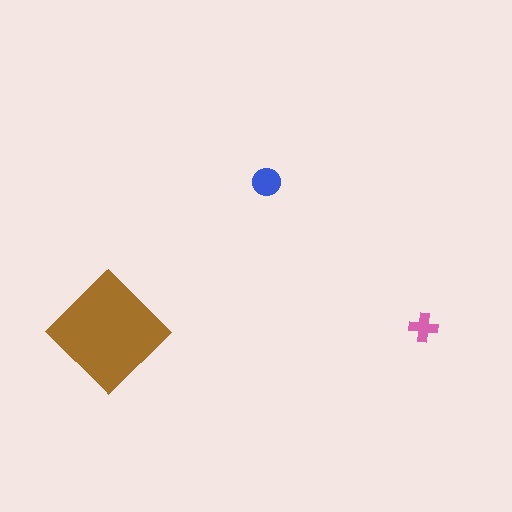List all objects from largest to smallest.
The brown diamond, the blue circle, the pink cross.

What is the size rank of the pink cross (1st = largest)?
3rd.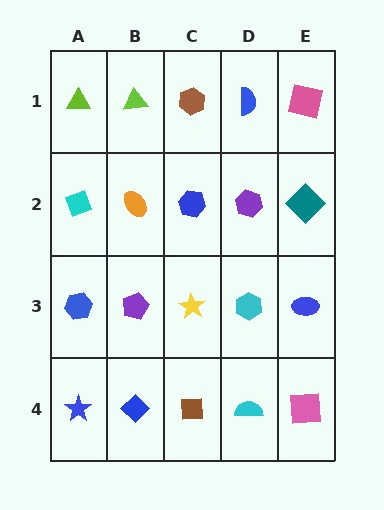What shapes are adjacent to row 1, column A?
A cyan diamond (row 2, column A), a lime triangle (row 1, column B).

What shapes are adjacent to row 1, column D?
A purple hexagon (row 2, column D), a brown hexagon (row 1, column C), a pink square (row 1, column E).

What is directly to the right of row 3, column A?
A purple pentagon.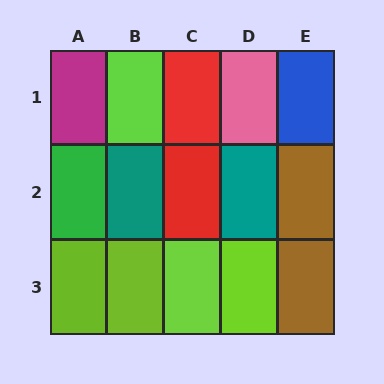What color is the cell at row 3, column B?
Lime.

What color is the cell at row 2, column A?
Green.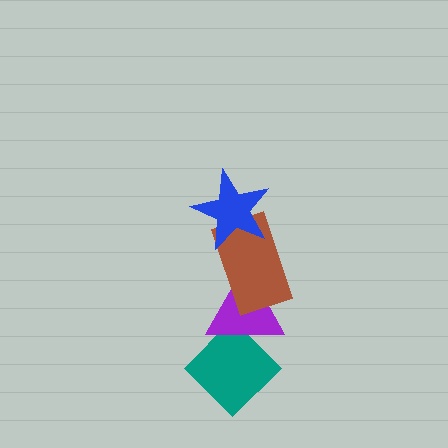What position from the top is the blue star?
The blue star is 1st from the top.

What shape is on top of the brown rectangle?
The blue star is on top of the brown rectangle.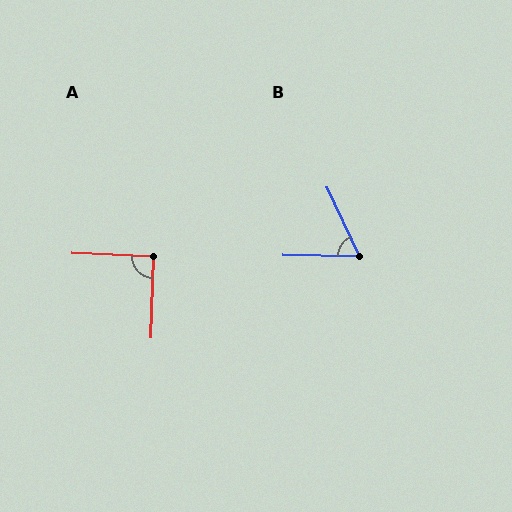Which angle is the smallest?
B, at approximately 64 degrees.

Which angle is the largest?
A, at approximately 91 degrees.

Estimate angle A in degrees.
Approximately 91 degrees.